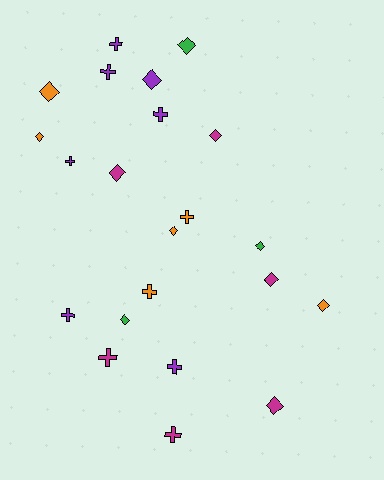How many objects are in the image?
There are 22 objects.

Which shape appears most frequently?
Diamond, with 12 objects.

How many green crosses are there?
There are no green crosses.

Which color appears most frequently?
Purple, with 7 objects.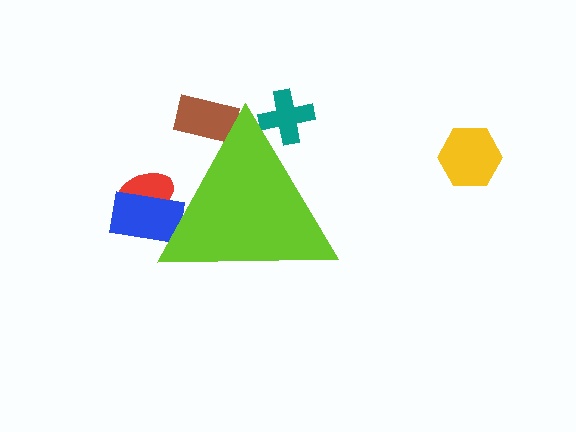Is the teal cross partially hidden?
Yes, the teal cross is partially hidden behind the lime triangle.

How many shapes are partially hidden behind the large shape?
4 shapes are partially hidden.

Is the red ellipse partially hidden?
Yes, the red ellipse is partially hidden behind the lime triangle.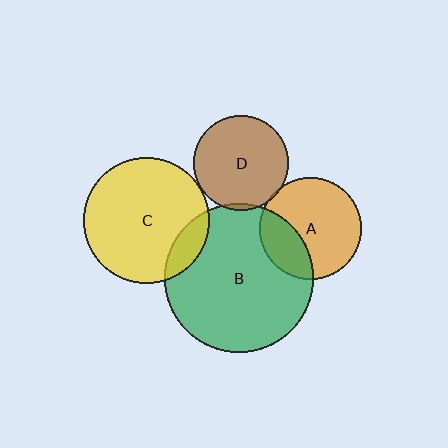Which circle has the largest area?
Circle B (green).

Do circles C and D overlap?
Yes.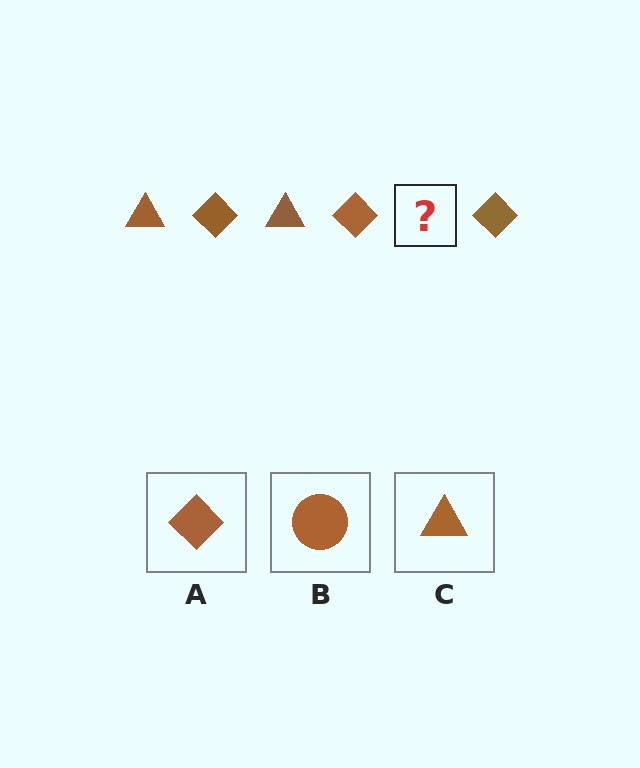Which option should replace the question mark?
Option C.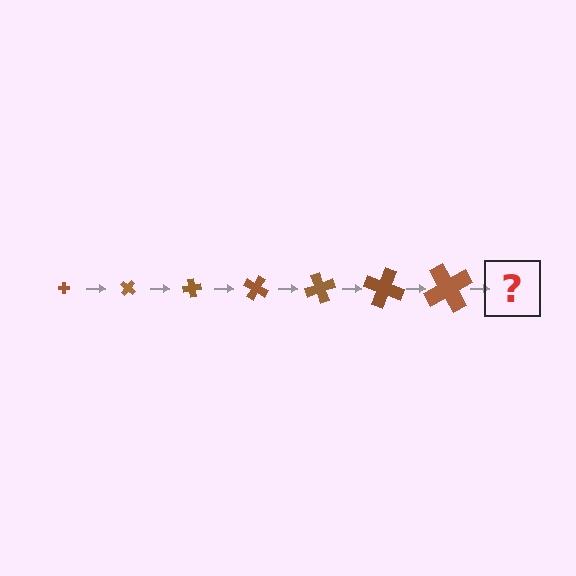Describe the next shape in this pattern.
It should be a cross, larger than the previous one and rotated 280 degrees from the start.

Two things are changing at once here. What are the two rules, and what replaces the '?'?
The two rules are that the cross grows larger each step and it rotates 40 degrees each step. The '?' should be a cross, larger than the previous one and rotated 280 degrees from the start.